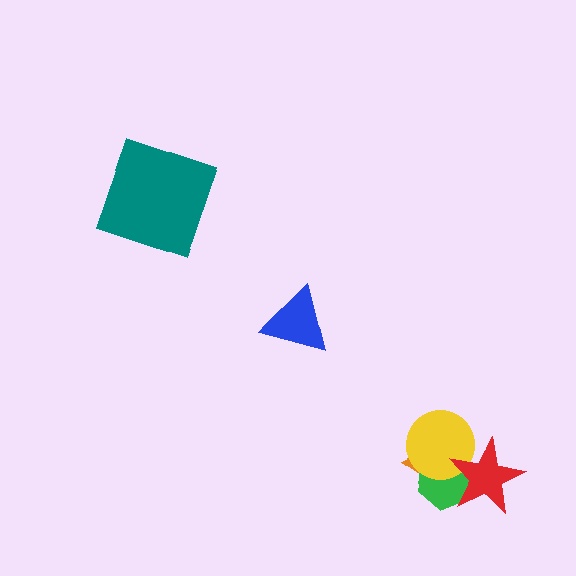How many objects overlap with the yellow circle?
3 objects overlap with the yellow circle.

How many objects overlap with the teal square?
0 objects overlap with the teal square.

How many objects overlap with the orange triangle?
3 objects overlap with the orange triangle.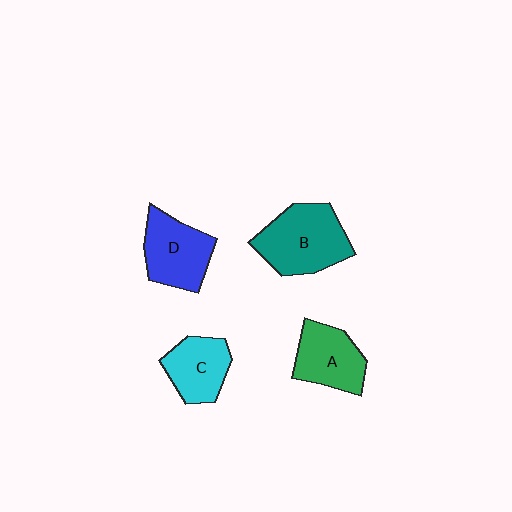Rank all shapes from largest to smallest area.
From largest to smallest: B (teal), D (blue), A (green), C (cyan).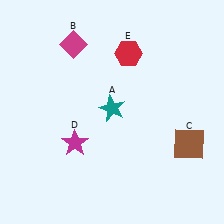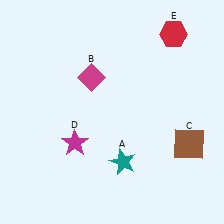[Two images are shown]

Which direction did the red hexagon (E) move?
The red hexagon (E) moved right.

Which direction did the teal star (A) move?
The teal star (A) moved down.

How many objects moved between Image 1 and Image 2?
3 objects moved between the two images.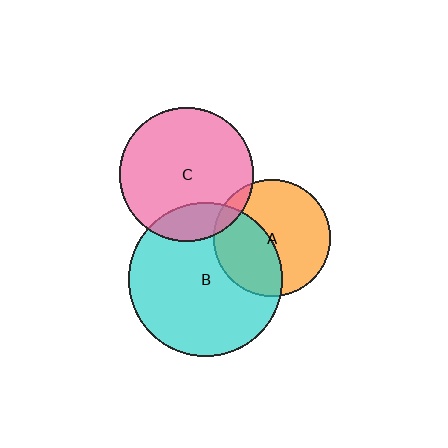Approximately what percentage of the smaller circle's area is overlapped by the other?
Approximately 10%.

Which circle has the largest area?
Circle B (cyan).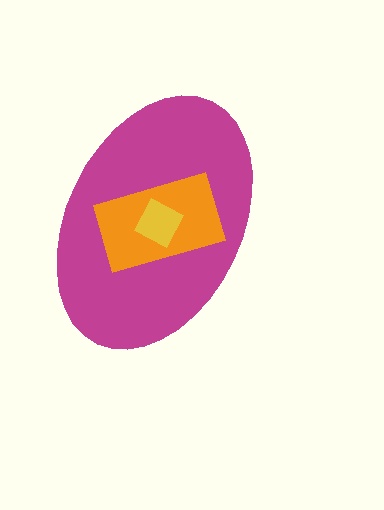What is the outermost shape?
The magenta ellipse.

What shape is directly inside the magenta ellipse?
The orange rectangle.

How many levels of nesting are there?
3.